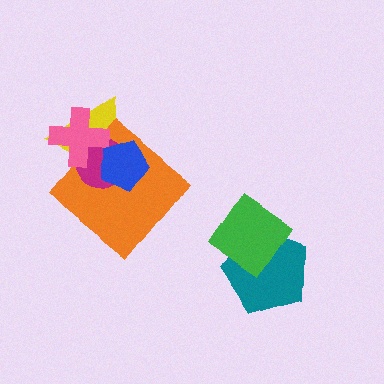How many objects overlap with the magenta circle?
4 objects overlap with the magenta circle.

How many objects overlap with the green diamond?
1 object overlaps with the green diamond.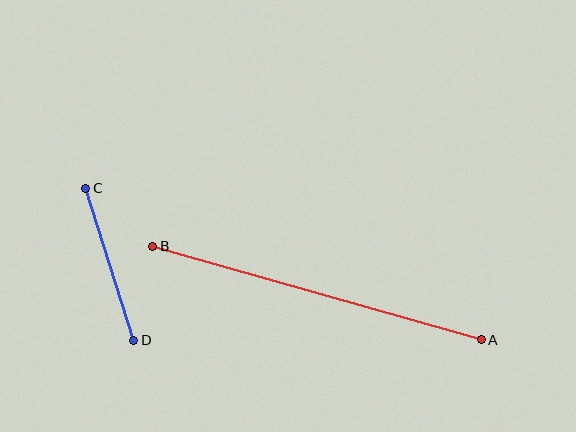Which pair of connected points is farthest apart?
Points A and B are farthest apart.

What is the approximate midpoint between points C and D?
The midpoint is at approximately (110, 264) pixels.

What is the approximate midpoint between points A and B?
The midpoint is at approximately (317, 293) pixels.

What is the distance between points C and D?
The distance is approximately 160 pixels.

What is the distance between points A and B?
The distance is approximately 342 pixels.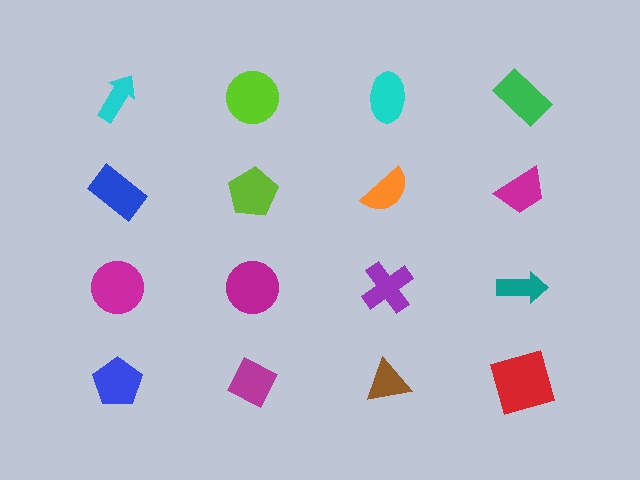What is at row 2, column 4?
A magenta trapezoid.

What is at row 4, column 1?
A blue pentagon.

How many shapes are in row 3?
4 shapes.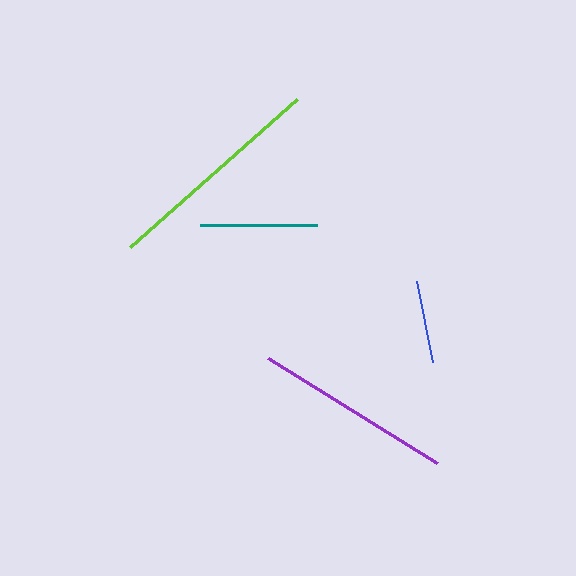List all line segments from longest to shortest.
From longest to shortest: lime, purple, teal, blue.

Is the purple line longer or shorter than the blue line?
The purple line is longer than the blue line.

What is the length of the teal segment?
The teal segment is approximately 118 pixels long.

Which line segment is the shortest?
The blue line is the shortest at approximately 83 pixels.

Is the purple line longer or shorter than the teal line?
The purple line is longer than the teal line.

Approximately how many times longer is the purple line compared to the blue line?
The purple line is approximately 2.4 times the length of the blue line.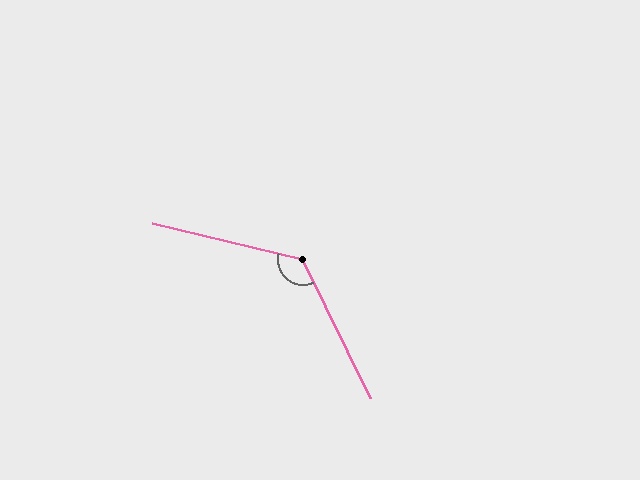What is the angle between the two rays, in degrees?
Approximately 130 degrees.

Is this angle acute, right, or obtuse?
It is obtuse.